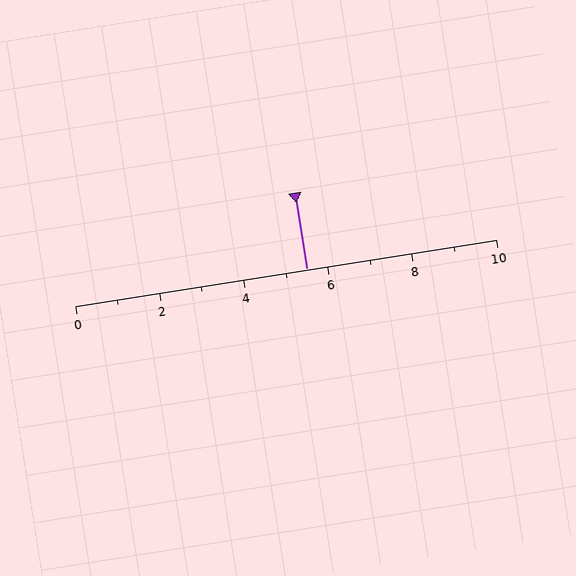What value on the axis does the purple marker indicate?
The marker indicates approximately 5.5.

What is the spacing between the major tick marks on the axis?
The major ticks are spaced 2 apart.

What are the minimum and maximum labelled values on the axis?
The axis runs from 0 to 10.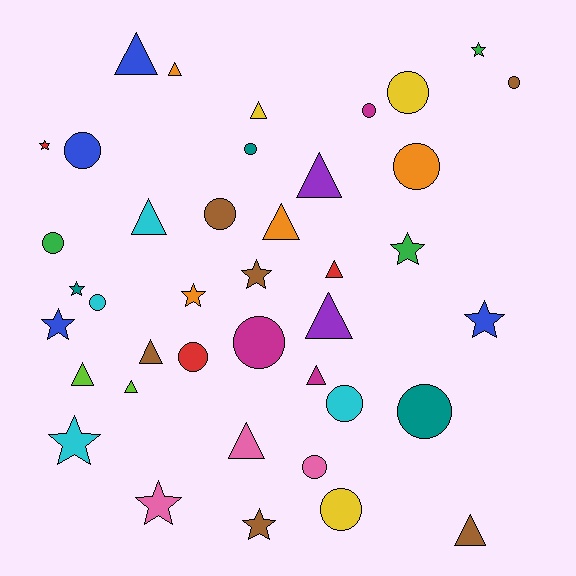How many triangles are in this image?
There are 14 triangles.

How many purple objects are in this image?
There are 2 purple objects.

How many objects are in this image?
There are 40 objects.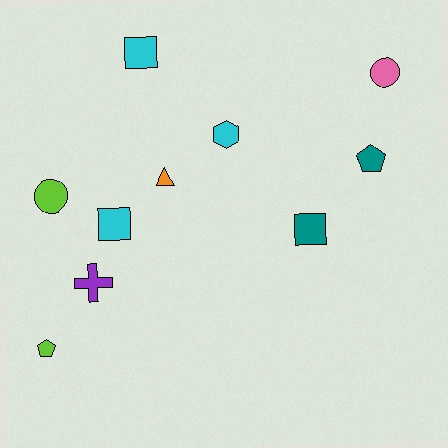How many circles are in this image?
There are 2 circles.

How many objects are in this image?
There are 10 objects.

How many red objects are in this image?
There are no red objects.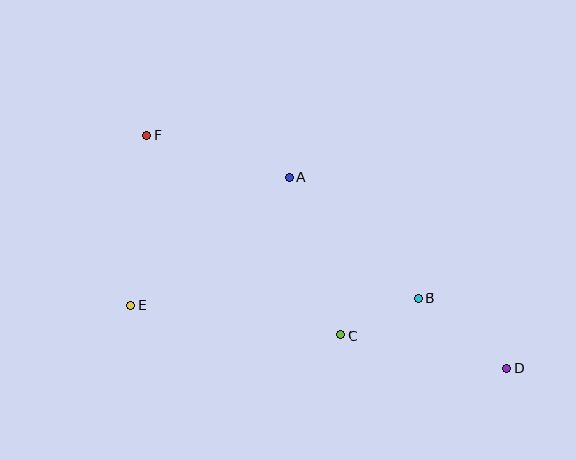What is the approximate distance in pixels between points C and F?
The distance between C and F is approximately 279 pixels.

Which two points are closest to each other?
Points B and C are closest to each other.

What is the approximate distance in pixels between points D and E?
The distance between D and E is approximately 381 pixels.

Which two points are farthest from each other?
Points D and F are farthest from each other.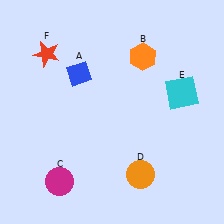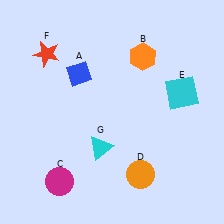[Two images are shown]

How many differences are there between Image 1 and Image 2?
There is 1 difference between the two images.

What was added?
A cyan triangle (G) was added in Image 2.